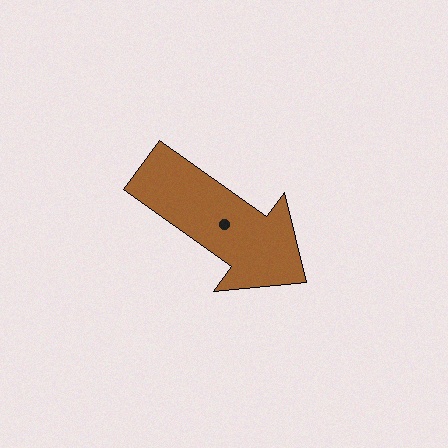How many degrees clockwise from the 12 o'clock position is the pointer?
Approximately 126 degrees.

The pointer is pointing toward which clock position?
Roughly 4 o'clock.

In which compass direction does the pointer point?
Southeast.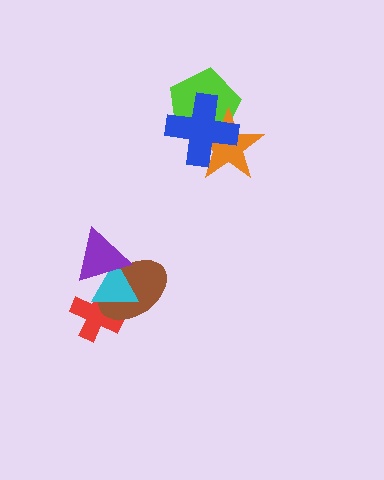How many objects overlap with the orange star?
2 objects overlap with the orange star.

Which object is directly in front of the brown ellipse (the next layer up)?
The cyan triangle is directly in front of the brown ellipse.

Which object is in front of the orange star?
The blue cross is in front of the orange star.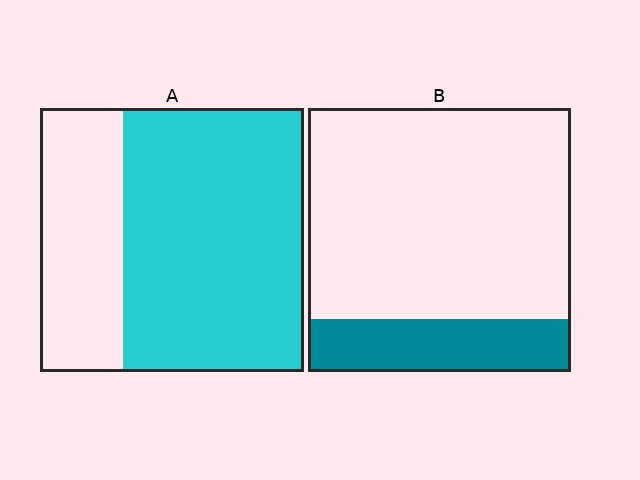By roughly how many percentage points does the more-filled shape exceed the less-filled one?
By roughly 50 percentage points (A over B).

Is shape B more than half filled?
No.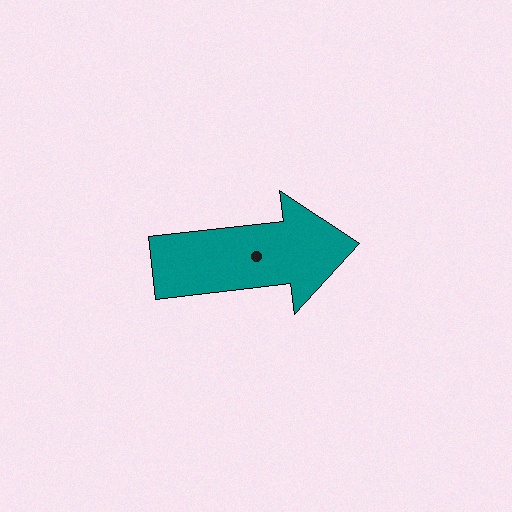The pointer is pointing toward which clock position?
Roughly 3 o'clock.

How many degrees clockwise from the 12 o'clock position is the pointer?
Approximately 83 degrees.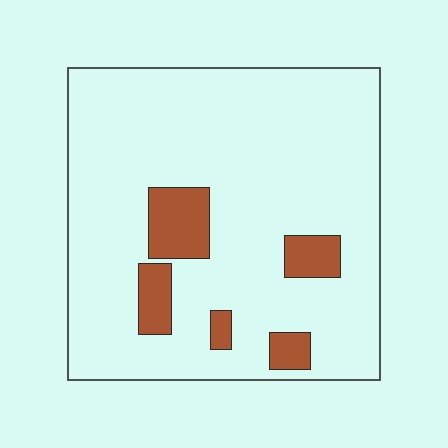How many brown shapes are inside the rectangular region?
5.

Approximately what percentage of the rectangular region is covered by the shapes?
Approximately 10%.